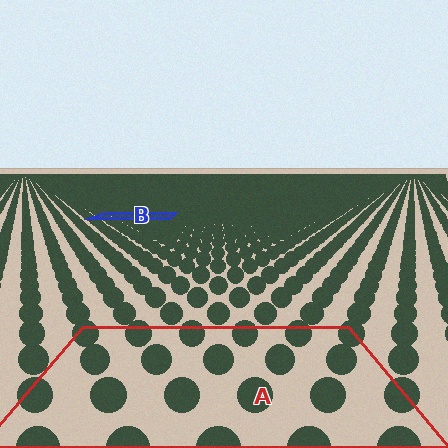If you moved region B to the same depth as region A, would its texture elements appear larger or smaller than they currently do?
They would appear larger. At a closer depth, the same texture elements are projected at a bigger on-screen size.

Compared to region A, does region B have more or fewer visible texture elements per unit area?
Region B has more texture elements per unit area — they are packed more densely because it is farther away.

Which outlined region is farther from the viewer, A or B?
Region B is farther from the viewer — the texture elements inside it appear smaller and more densely packed.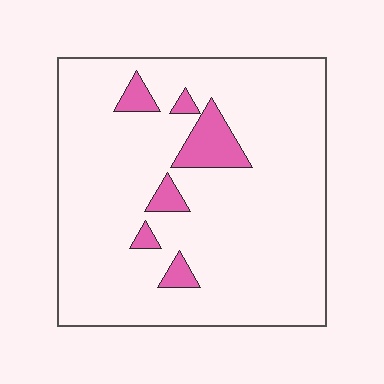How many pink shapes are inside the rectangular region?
6.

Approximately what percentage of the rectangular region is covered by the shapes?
Approximately 10%.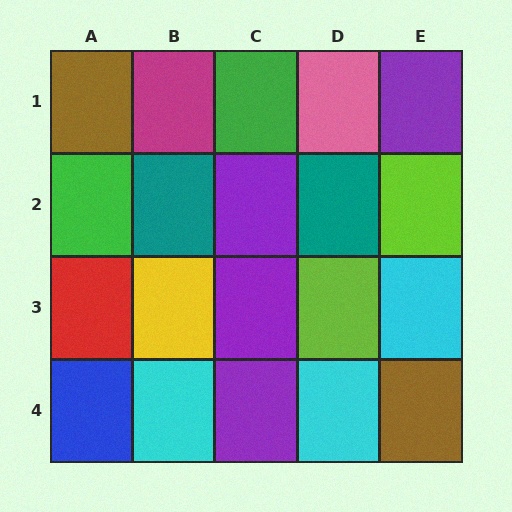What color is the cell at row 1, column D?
Pink.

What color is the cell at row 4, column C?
Purple.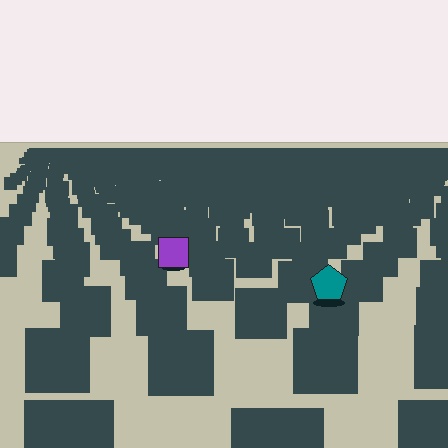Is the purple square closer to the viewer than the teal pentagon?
No. The teal pentagon is closer — you can tell from the texture gradient: the ground texture is coarser near it.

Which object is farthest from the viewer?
The purple square is farthest from the viewer. It appears smaller and the ground texture around it is denser.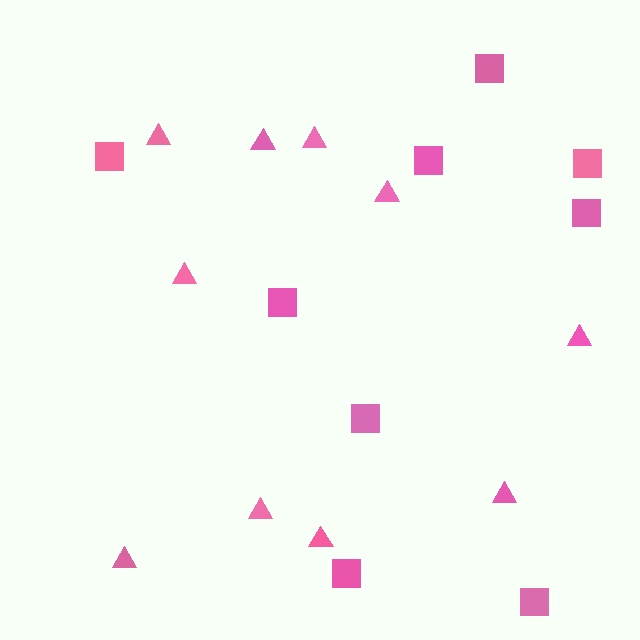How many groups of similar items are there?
There are 2 groups: one group of triangles (10) and one group of squares (9).